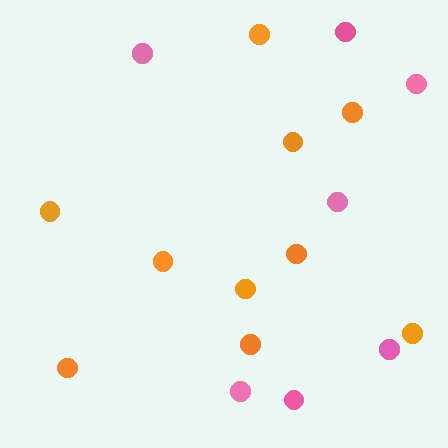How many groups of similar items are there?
There are 2 groups: one group of pink circles (7) and one group of orange circles (10).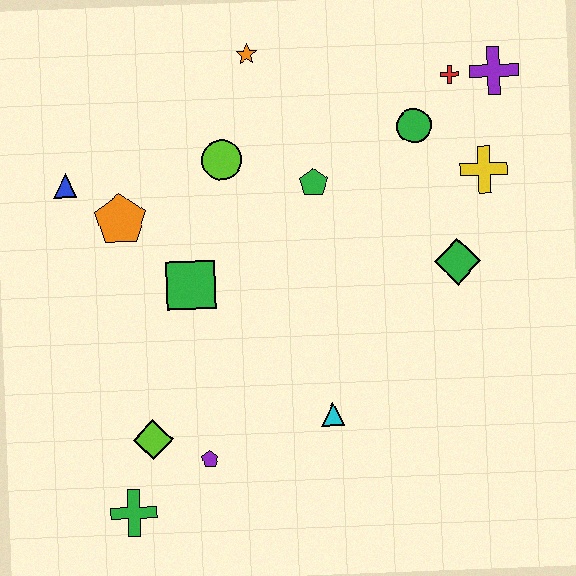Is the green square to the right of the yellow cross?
No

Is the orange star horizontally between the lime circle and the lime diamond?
No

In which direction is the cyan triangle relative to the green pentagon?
The cyan triangle is below the green pentagon.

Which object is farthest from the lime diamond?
The purple cross is farthest from the lime diamond.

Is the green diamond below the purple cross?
Yes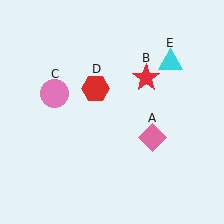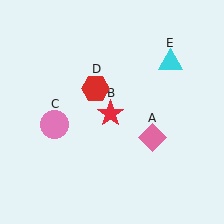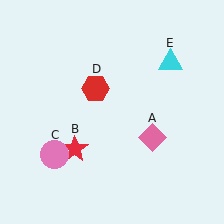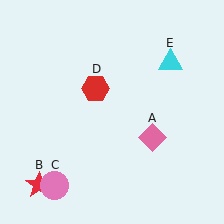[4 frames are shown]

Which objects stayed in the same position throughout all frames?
Pink diamond (object A) and red hexagon (object D) and cyan triangle (object E) remained stationary.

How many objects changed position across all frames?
2 objects changed position: red star (object B), pink circle (object C).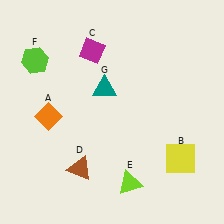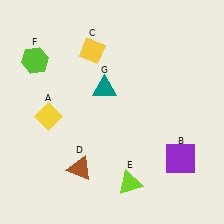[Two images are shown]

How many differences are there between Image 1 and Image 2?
There are 3 differences between the two images.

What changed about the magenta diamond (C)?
In Image 1, C is magenta. In Image 2, it changed to yellow.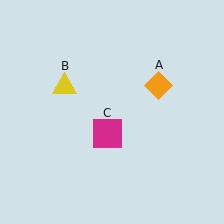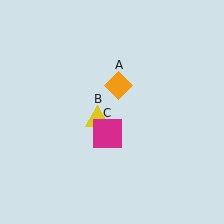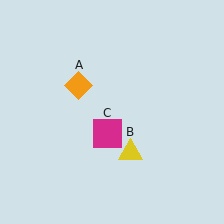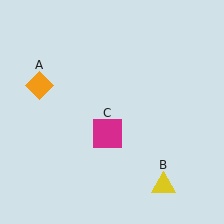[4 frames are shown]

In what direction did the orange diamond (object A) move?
The orange diamond (object A) moved left.